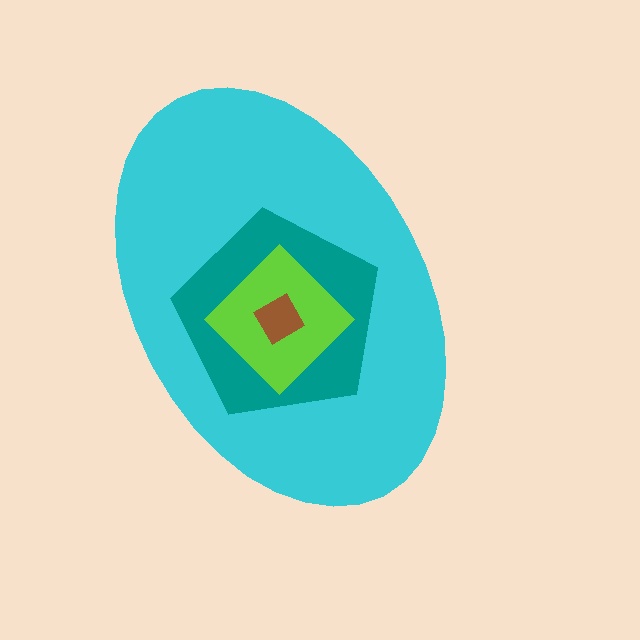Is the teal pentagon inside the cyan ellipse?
Yes.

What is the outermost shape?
The cyan ellipse.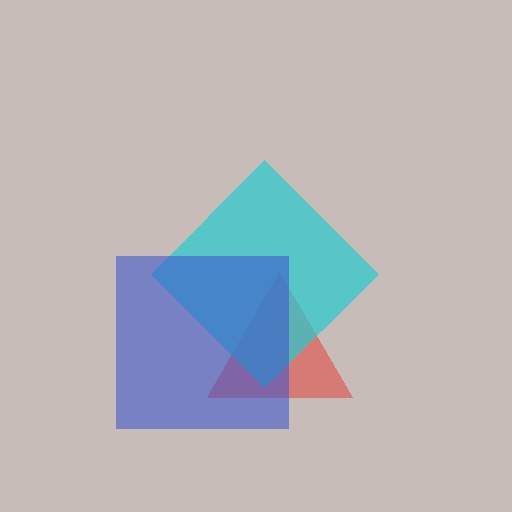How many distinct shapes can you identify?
There are 3 distinct shapes: a red triangle, a cyan diamond, a blue square.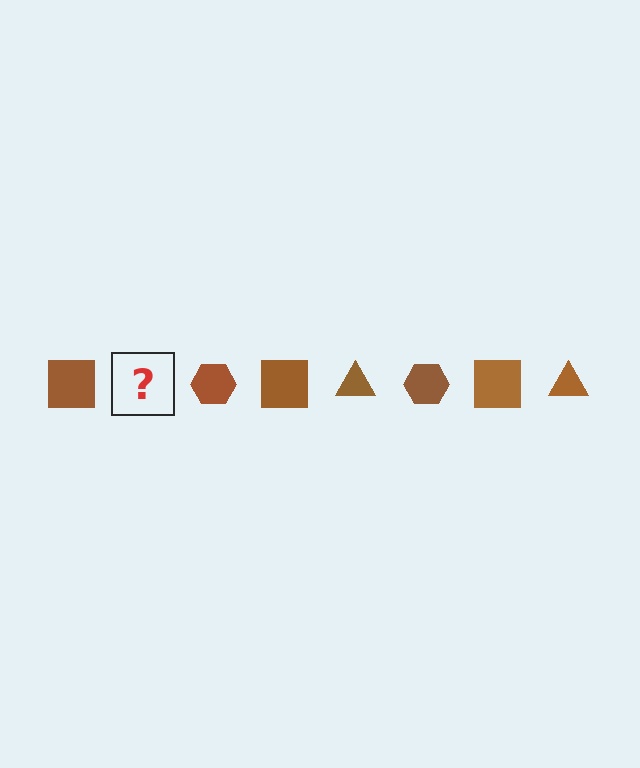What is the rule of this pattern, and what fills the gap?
The rule is that the pattern cycles through square, triangle, hexagon shapes in brown. The gap should be filled with a brown triangle.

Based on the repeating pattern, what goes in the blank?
The blank should be a brown triangle.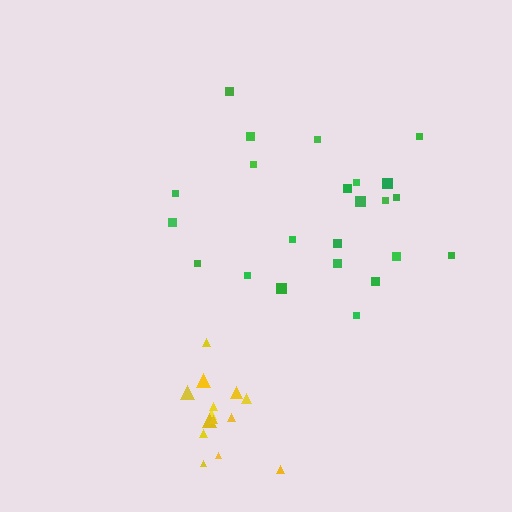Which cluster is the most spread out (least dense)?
Green.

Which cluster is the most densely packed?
Yellow.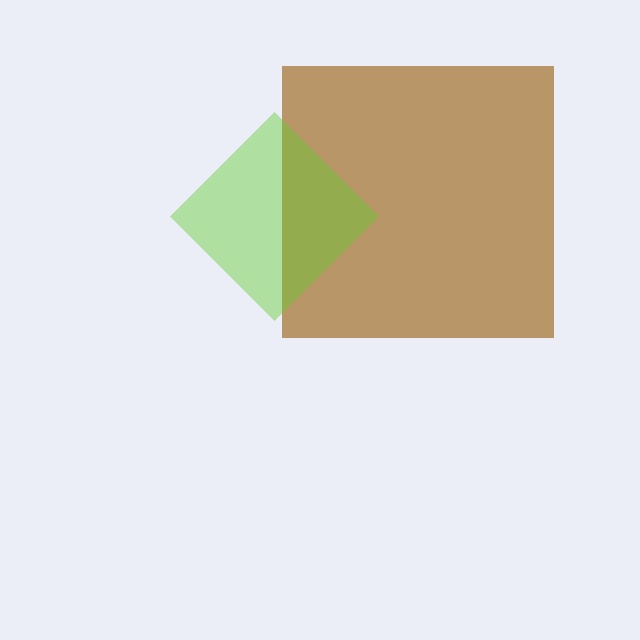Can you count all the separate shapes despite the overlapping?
Yes, there are 2 separate shapes.